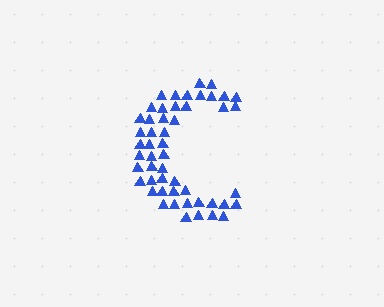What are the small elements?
The small elements are triangles.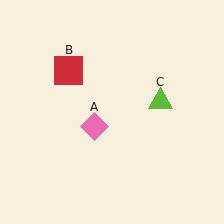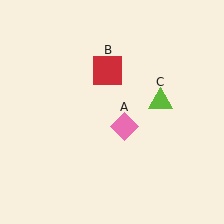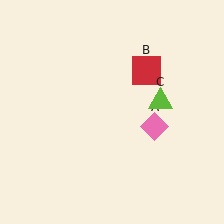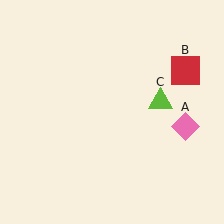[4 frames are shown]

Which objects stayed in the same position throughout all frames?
Lime triangle (object C) remained stationary.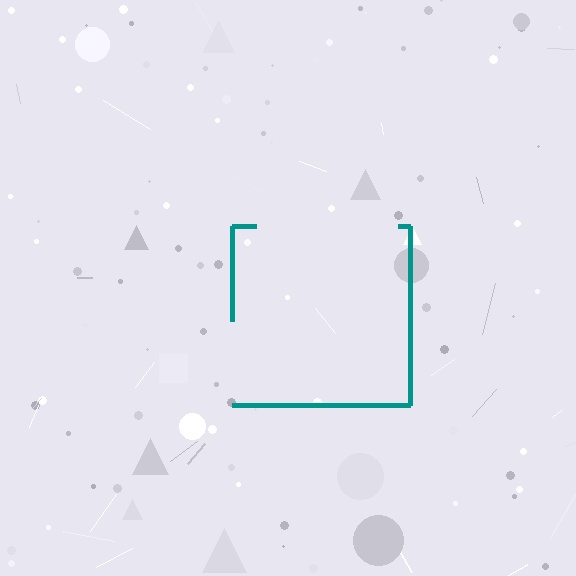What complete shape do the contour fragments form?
The contour fragments form a square.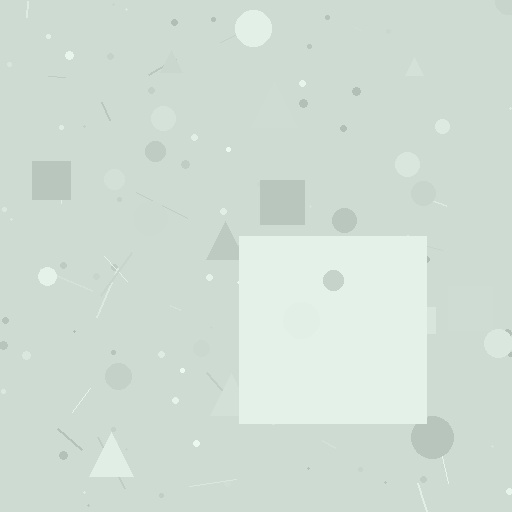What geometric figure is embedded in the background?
A square is embedded in the background.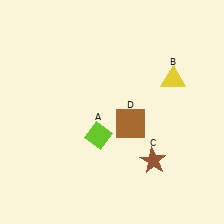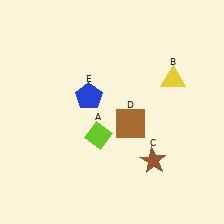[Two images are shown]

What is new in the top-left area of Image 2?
A blue pentagon (E) was added in the top-left area of Image 2.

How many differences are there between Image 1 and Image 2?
There is 1 difference between the two images.